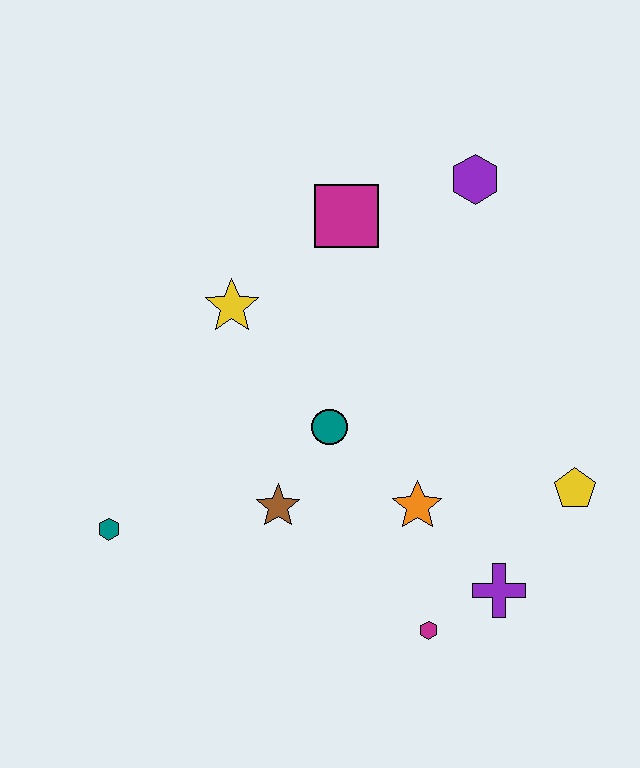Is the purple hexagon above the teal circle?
Yes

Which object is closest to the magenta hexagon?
The purple cross is closest to the magenta hexagon.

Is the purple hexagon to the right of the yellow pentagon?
No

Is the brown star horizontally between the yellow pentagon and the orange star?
No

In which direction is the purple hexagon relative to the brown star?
The purple hexagon is above the brown star.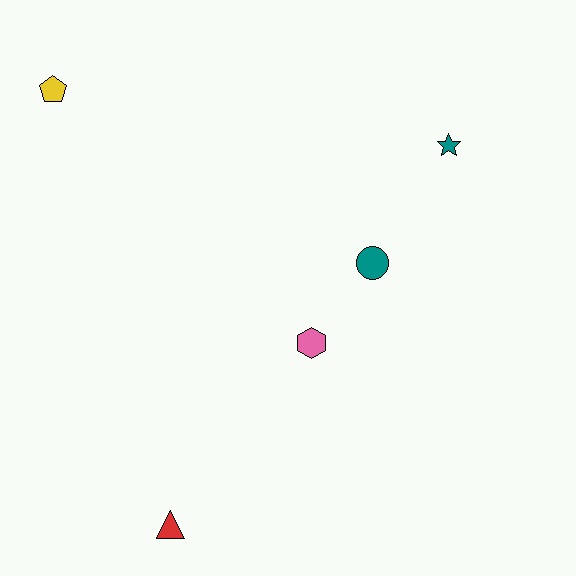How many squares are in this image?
There are no squares.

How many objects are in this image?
There are 5 objects.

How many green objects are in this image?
There are no green objects.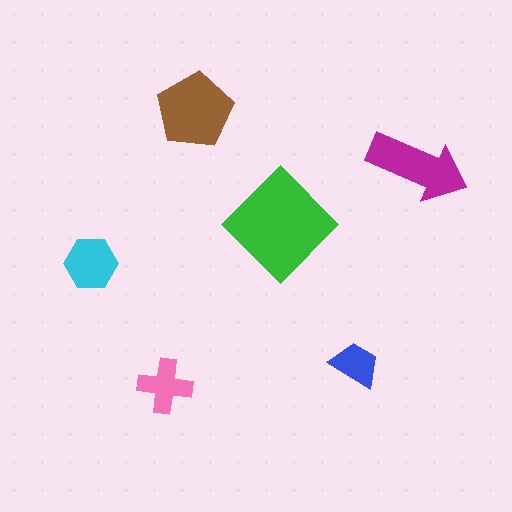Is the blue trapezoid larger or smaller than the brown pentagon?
Smaller.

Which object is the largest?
The green diamond.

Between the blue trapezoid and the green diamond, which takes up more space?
The green diamond.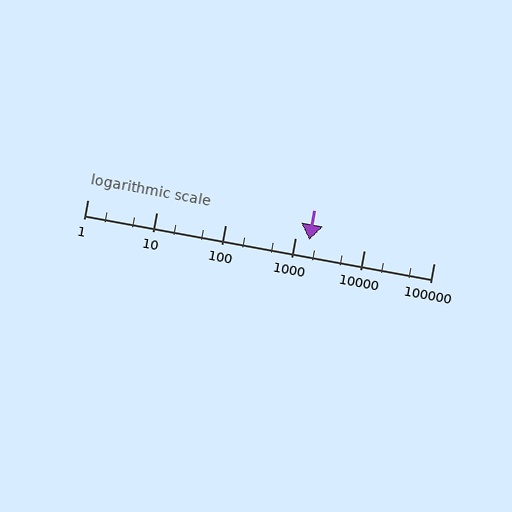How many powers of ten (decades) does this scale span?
The scale spans 5 decades, from 1 to 100000.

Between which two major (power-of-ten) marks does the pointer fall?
The pointer is between 1000 and 10000.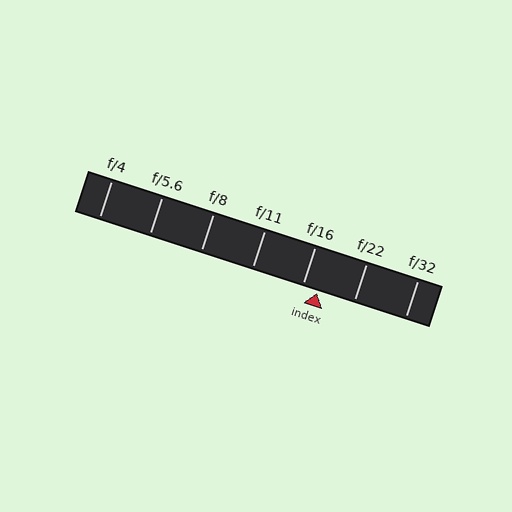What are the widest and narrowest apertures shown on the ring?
The widest aperture shown is f/4 and the narrowest is f/32.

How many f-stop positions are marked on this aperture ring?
There are 7 f-stop positions marked.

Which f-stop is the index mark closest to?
The index mark is closest to f/16.